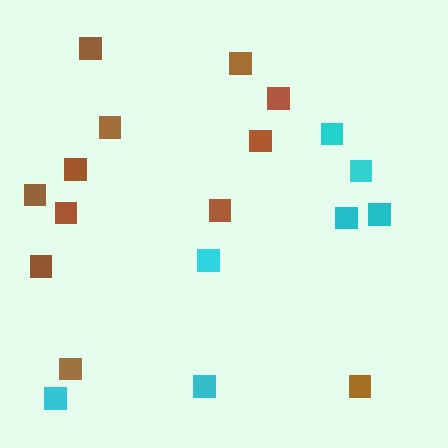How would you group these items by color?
There are 2 groups: one group of brown squares (12) and one group of cyan squares (7).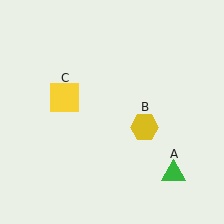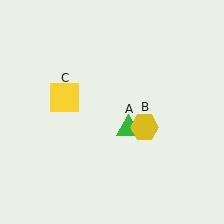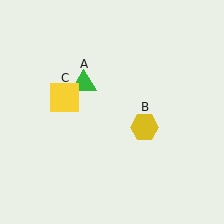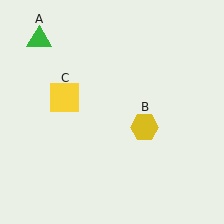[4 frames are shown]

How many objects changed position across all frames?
1 object changed position: green triangle (object A).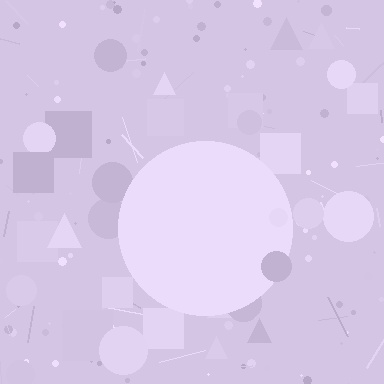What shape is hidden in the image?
A circle is hidden in the image.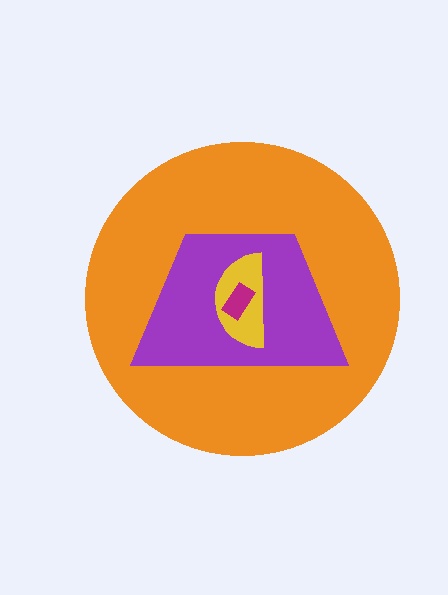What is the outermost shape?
The orange circle.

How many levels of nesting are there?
4.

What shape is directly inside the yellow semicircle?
The magenta rectangle.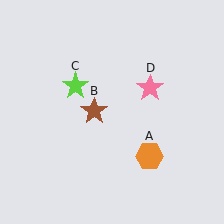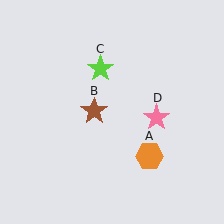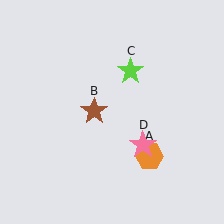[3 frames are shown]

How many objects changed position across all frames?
2 objects changed position: lime star (object C), pink star (object D).